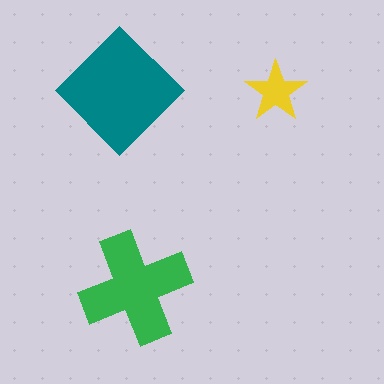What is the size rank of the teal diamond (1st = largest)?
1st.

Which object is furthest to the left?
The teal diamond is leftmost.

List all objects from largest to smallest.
The teal diamond, the green cross, the yellow star.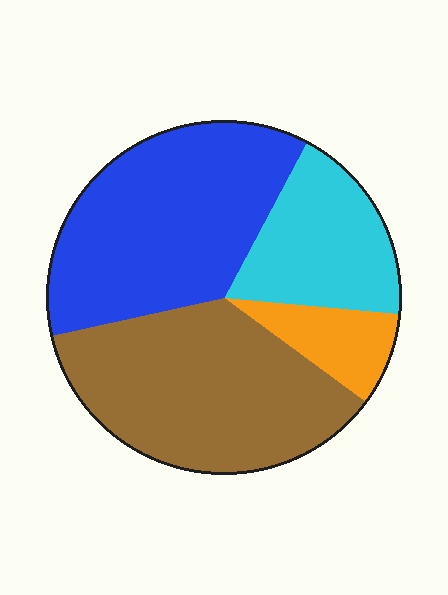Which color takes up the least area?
Orange, at roughly 10%.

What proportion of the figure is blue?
Blue takes up about three eighths (3/8) of the figure.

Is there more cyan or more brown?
Brown.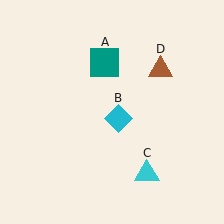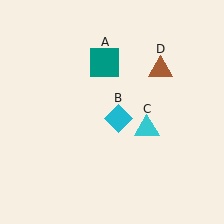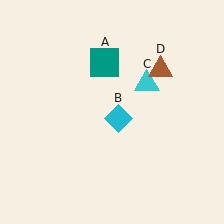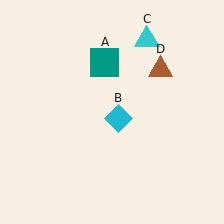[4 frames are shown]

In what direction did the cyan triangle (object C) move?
The cyan triangle (object C) moved up.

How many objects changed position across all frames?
1 object changed position: cyan triangle (object C).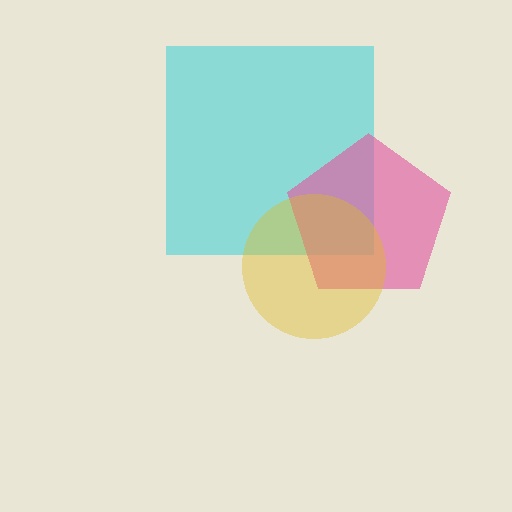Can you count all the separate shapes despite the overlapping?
Yes, there are 3 separate shapes.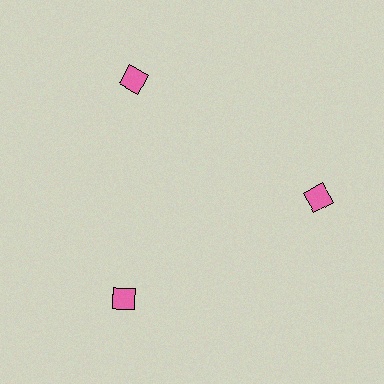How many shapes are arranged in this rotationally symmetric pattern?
There are 3 shapes, arranged in 3 groups of 1.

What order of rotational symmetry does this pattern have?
This pattern has 3-fold rotational symmetry.